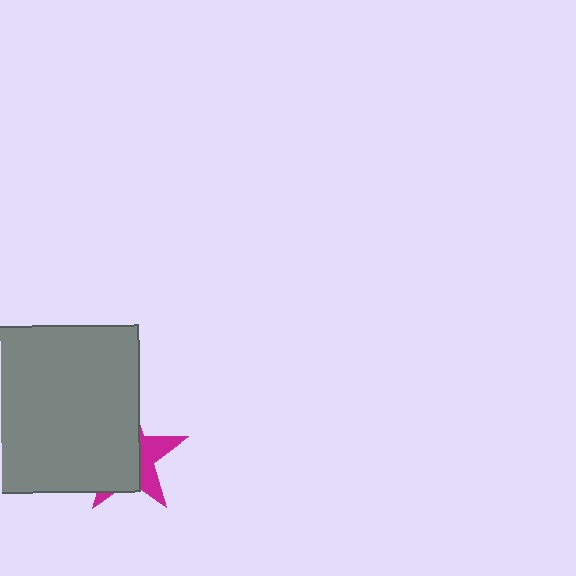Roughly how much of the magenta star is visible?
A small part of it is visible (roughly 34%).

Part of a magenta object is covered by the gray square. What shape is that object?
It is a star.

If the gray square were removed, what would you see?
You would see the complete magenta star.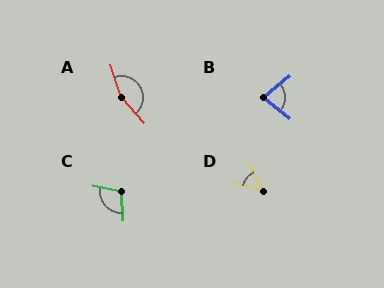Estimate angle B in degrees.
Approximately 77 degrees.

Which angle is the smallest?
D, at approximately 47 degrees.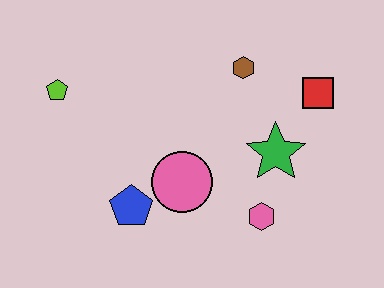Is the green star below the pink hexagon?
No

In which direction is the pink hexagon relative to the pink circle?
The pink hexagon is to the right of the pink circle.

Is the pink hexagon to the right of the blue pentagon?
Yes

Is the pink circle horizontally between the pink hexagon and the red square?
No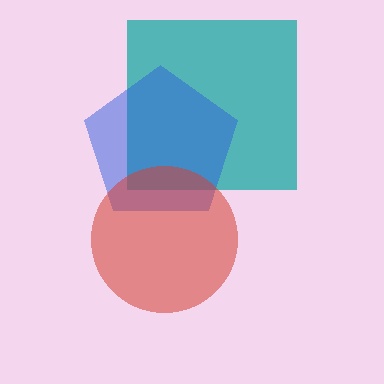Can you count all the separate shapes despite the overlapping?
Yes, there are 3 separate shapes.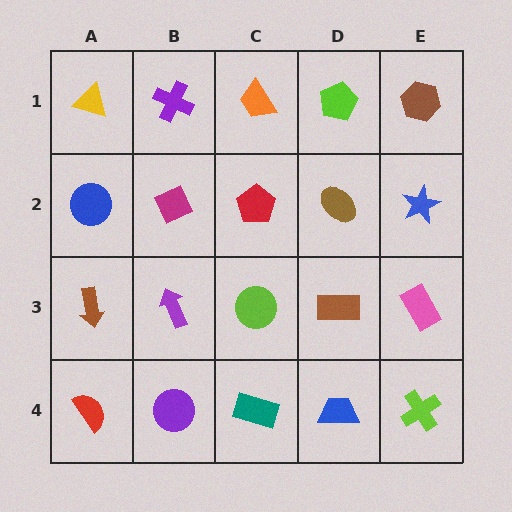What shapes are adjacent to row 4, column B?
A purple arrow (row 3, column B), a red semicircle (row 4, column A), a teal rectangle (row 4, column C).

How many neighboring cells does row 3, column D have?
4.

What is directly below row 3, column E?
A lime cross.